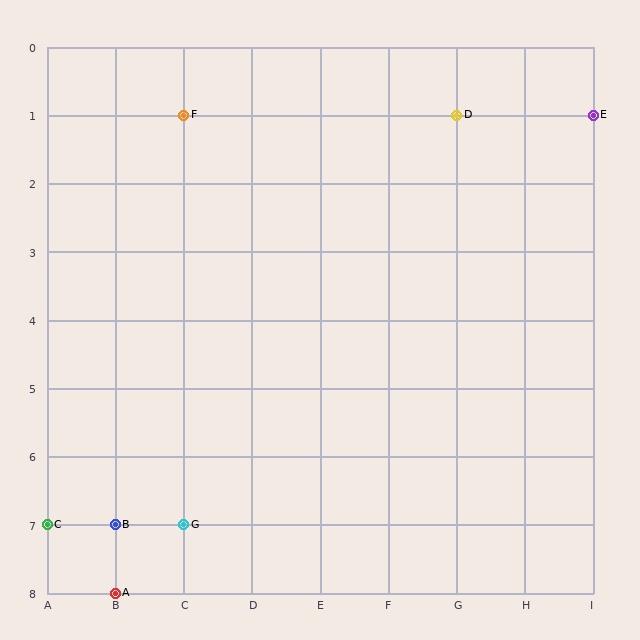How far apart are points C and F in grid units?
Points C and F are 2 columns and 6 rows apart (about 6.3 grid units diagonally).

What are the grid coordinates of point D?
Point D is at grid coordinates (G, 1).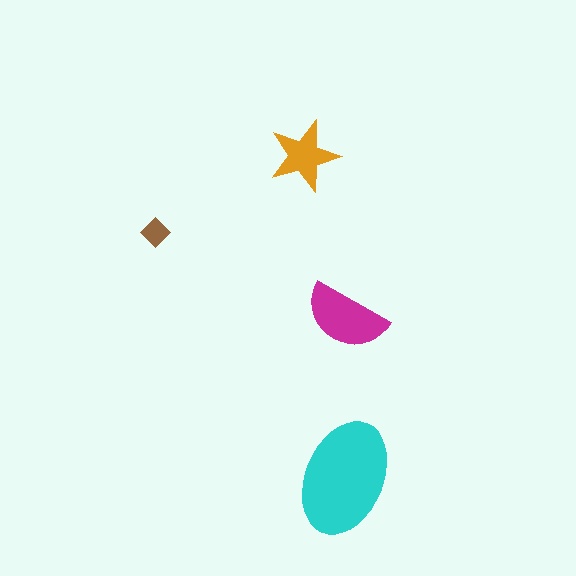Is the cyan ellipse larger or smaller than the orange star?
Larger.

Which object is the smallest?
The brown diamond.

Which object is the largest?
The cyan ellipse.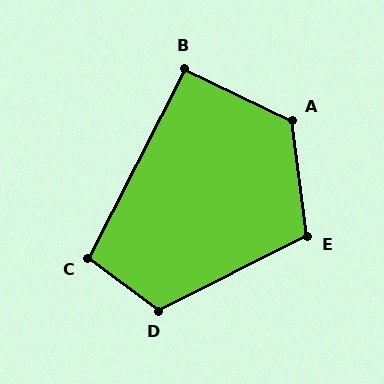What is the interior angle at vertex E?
Approximately 109 degrees (obtuse).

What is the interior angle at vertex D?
Approximately 117 degrees (obtuse).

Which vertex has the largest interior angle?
A, at approximately 123 degrees.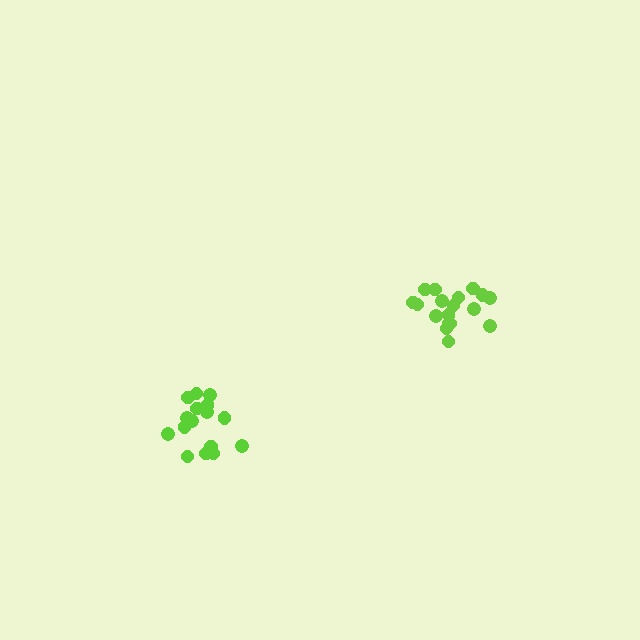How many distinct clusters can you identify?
There are 2 distinct clusters.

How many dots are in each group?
Group 1: 18 dots, Group 2: 16 dots (34 total).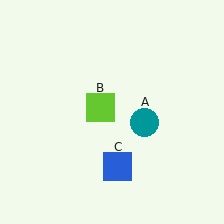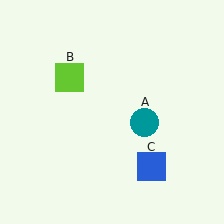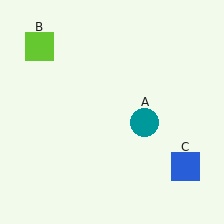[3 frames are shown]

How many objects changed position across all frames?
2 objects changed position: lime square (object B), blue square (object C).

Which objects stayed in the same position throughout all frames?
Teal circle (object A) remained stationary.